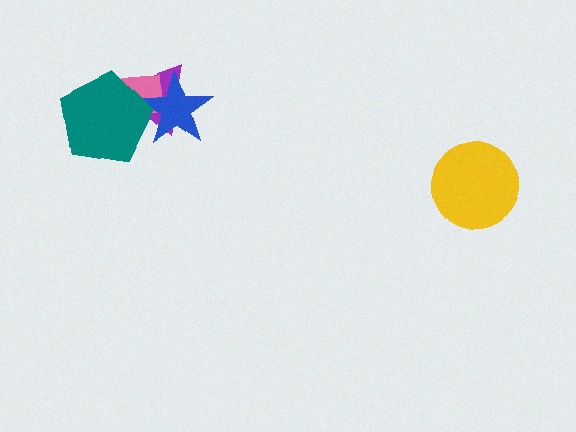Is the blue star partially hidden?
Yes, it is partially covered by another shape.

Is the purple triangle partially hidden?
Yes, it is partially covered by another shape.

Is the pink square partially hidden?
Yes, it is partially covered by another shape.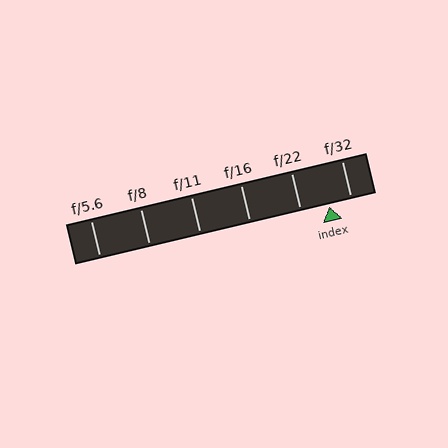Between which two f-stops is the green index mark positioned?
The index mark is between f/22 and f/32.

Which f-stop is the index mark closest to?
The index mark is closest to f/32.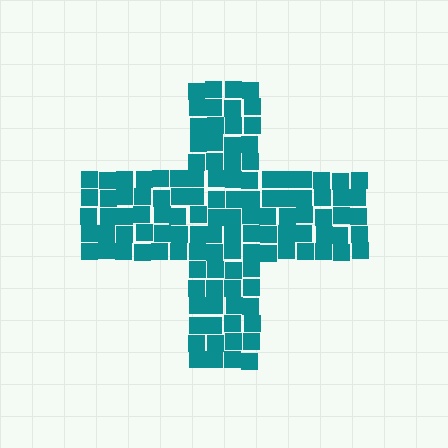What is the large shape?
The large shape is a cross.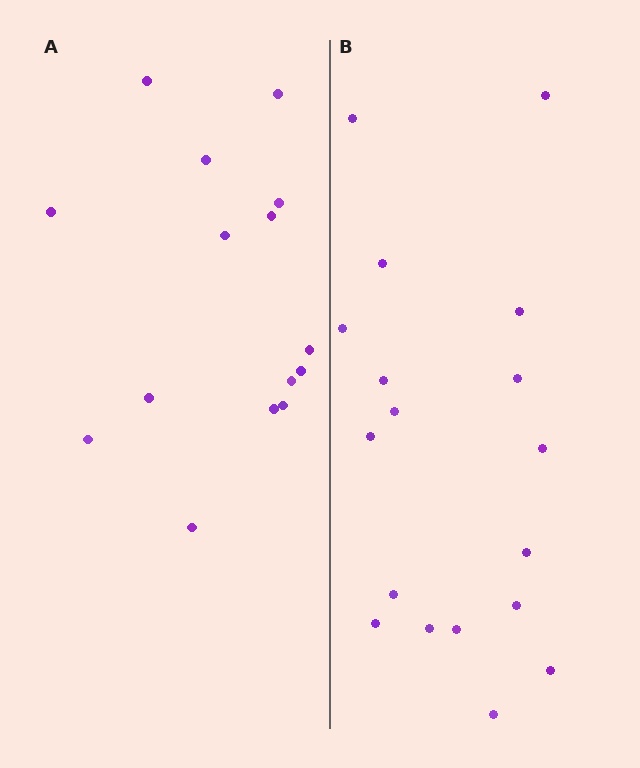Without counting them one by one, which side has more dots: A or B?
Region B (the right region) has more dots.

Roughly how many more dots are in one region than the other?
Region B has just a few more — roughly 2 or 3 more dots than region A.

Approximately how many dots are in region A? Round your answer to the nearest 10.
About 20 dots. (The exact count is 15, which rounds to 20.)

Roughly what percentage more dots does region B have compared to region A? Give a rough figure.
About 20% more.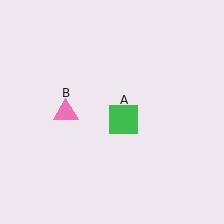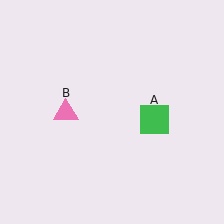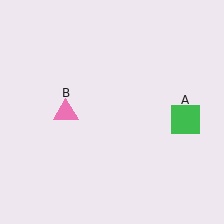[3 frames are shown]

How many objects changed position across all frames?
1 object changed position: green square (object A).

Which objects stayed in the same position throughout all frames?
Pink triangle (object B) remained stationary.